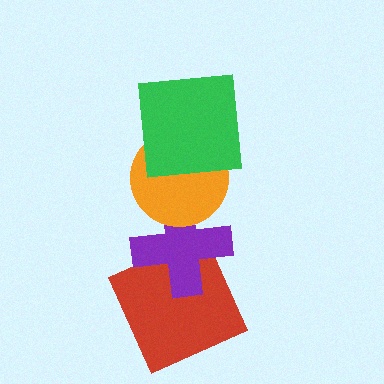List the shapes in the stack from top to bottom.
From top to bottom: the green square, the orange circle, the purple cross, the red square.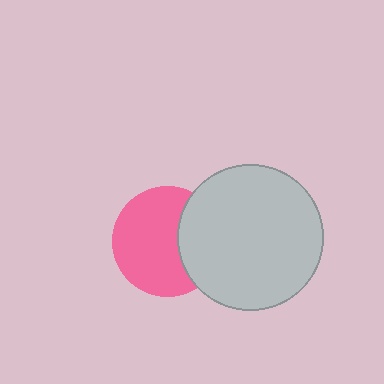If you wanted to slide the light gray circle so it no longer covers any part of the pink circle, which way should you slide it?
Slide it right — that is the most direct way to separate the two shapes.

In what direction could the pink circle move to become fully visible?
The pink circle could move left. That would shift it out from behind the light gray circle entirely.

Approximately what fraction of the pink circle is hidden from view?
Roughly 32% of the pink circle is hidden behind the light gray circle.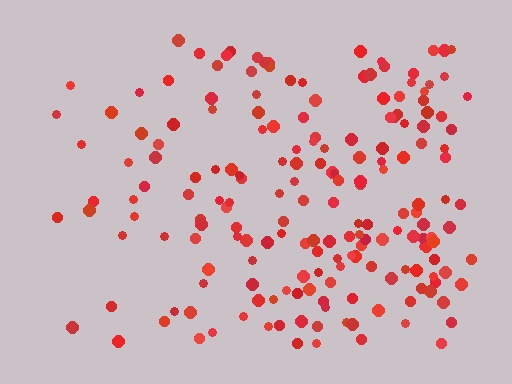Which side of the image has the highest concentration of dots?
The right.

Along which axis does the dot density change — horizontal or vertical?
Horizontal.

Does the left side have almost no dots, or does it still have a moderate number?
Still a moderate number, just noticeably fewer than the right.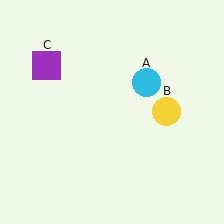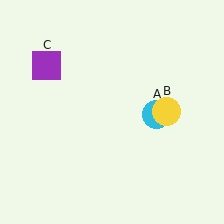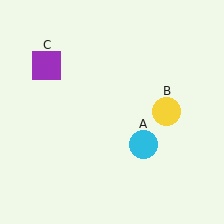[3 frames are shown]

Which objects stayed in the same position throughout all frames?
Yellow circle (object B) and purple square (object C) remained stationary.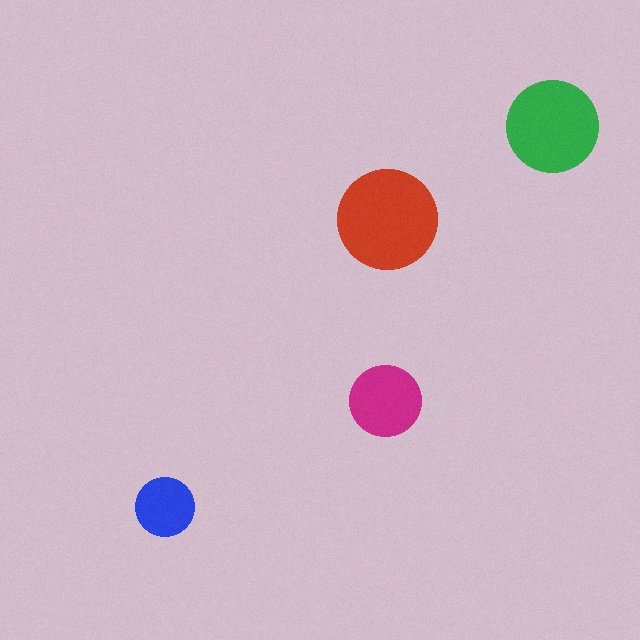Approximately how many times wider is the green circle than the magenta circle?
About 1.5 times wider.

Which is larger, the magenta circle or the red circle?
The red one.